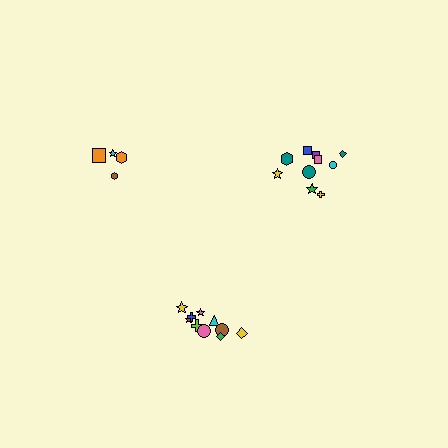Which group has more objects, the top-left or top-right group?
The top-right group.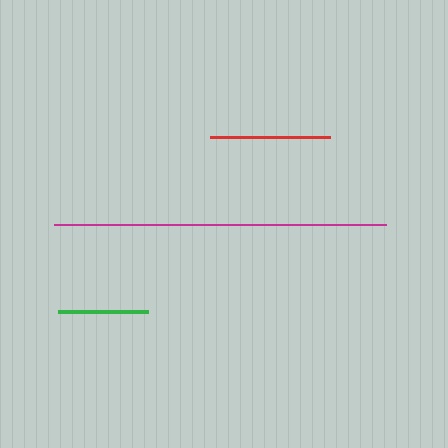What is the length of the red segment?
The red segment is approximately 120 pixels long.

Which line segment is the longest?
The magenta line is the longest at approximately 332 pixels.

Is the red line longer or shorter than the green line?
The red line is longer than the green line.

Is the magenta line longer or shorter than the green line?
The magenta line is longer than the green line.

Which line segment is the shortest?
The green line is the shortest at approximately 90 pixels.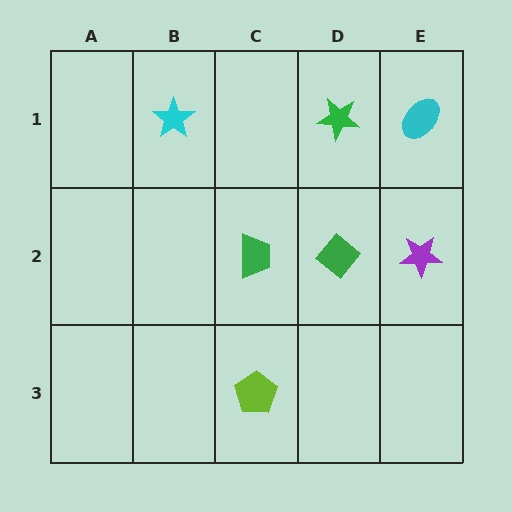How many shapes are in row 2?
3 shapes.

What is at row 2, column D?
A green diamond.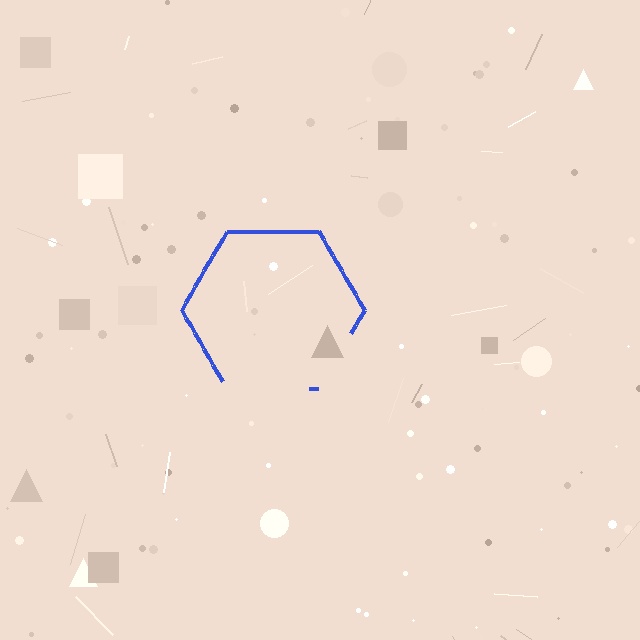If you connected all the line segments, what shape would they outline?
They would outline a hexagon.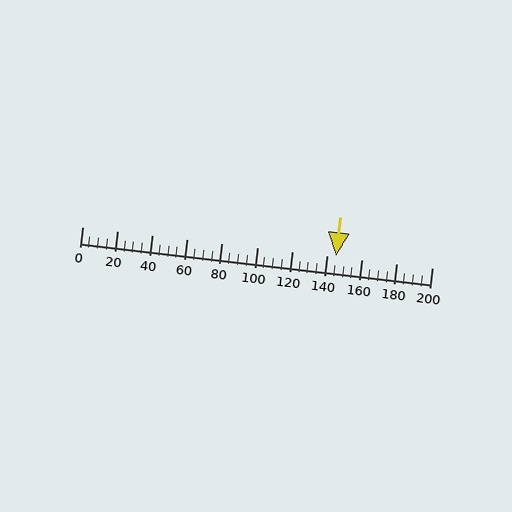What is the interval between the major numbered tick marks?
The major tick marks are spaced 20 units apart.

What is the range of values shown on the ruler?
The ruler shows values from 0 to 200.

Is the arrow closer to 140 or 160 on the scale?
The arrow is closer to 140.